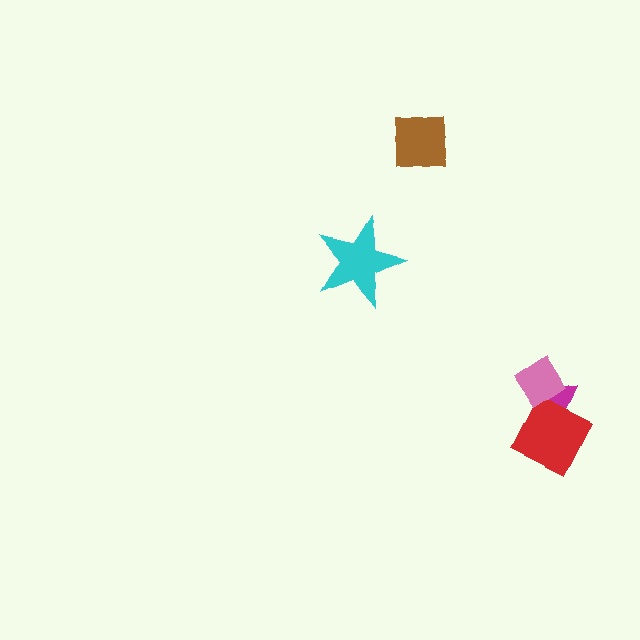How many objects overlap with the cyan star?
0 objects overlap with the cyan star.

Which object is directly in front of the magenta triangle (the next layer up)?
The red diamond is directly in front of the magenta triangle.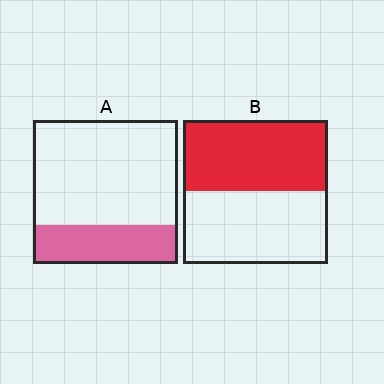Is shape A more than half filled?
No.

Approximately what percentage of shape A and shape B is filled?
A is approximately 25% and B is approximately 50%.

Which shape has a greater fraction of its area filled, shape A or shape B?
Shape B.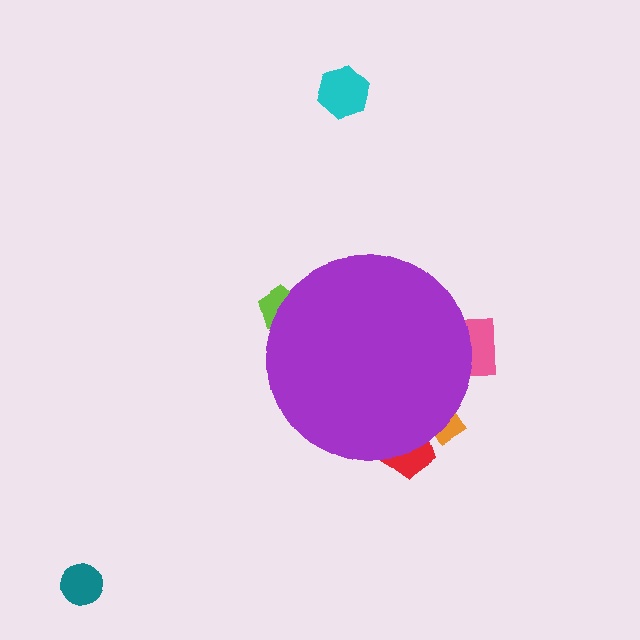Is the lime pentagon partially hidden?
Yes, the lime pentagon is partially hidden behind the purple circle.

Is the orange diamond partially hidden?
Yes, the orange diamond is partially hidden behind the purple circle.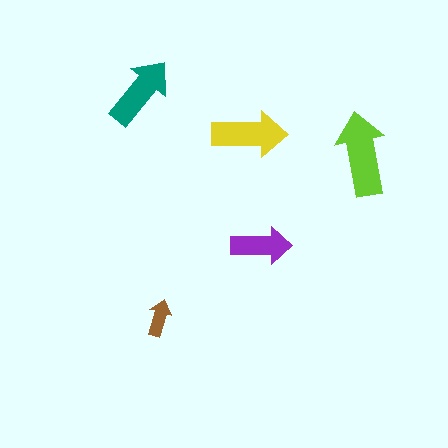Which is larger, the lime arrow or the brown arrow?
The lime one.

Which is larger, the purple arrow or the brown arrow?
The purple one.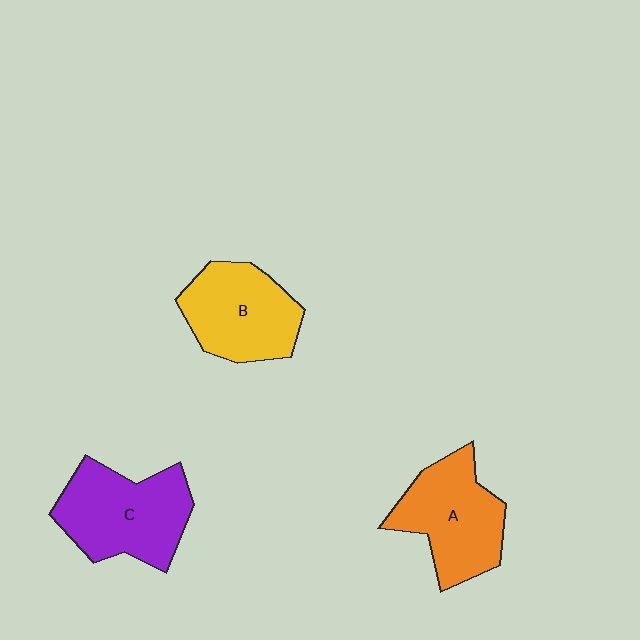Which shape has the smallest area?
Shape B (yellow).